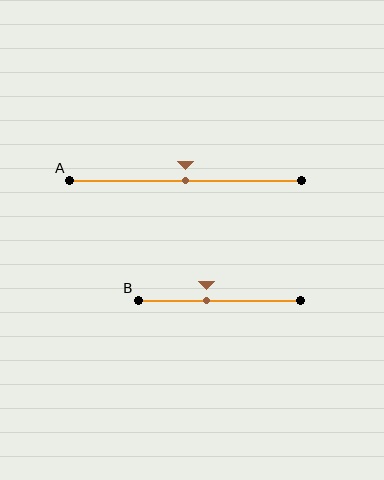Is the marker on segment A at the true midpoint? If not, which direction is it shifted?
Yes, the marker on segment A is at the true midpoint.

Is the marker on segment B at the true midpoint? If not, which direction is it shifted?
No, the marker on segment B is shifted to the left by about 8% of the segment length.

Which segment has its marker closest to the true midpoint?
Segment A has its marker closest to the true midpoint.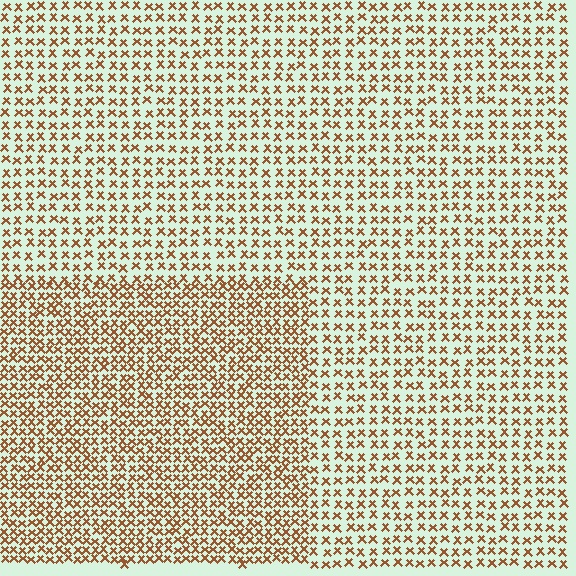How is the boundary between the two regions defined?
The boundary is defined by a change in element density (approximately 1.7x ratio). All elements are the same color, size, and shape.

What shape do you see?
I see a rectangle.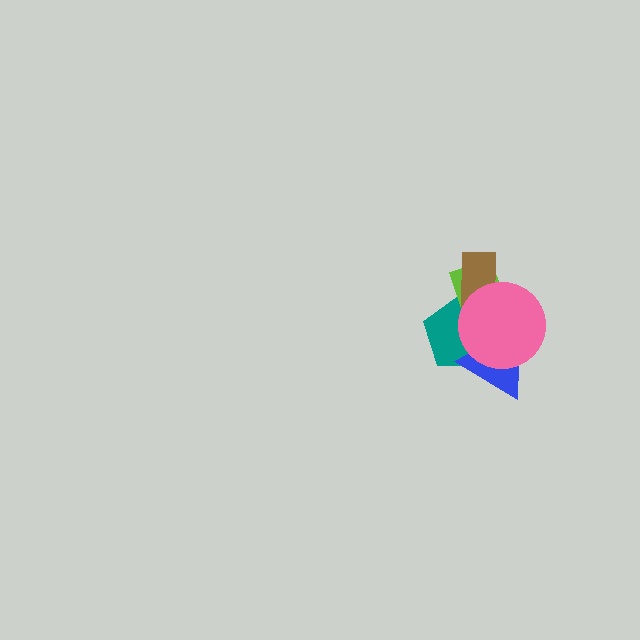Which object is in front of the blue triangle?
The pink circle is in front of the blue triangle.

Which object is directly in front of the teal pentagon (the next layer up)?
The lime rectangle is directly in front of the teal pentagon.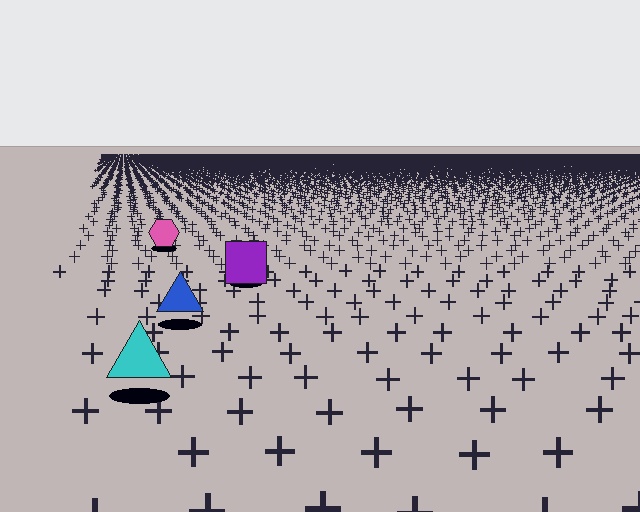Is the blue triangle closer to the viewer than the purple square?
Yes. The blue triangle is closer — you can tell from the texture gradient: the ground texture is coarser near it.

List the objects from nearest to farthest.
From nearest to farthest: the cyan triangle, the blue triangle, the purple square, the pink hexagon.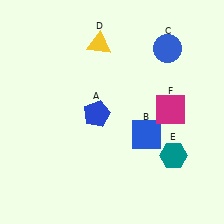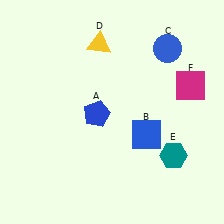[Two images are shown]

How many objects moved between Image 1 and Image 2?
1 object moved between the two images.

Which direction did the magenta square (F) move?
The magenta square (F) moved up.